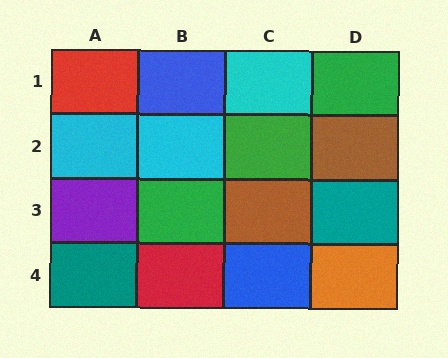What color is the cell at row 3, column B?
Green.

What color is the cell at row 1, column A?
Red.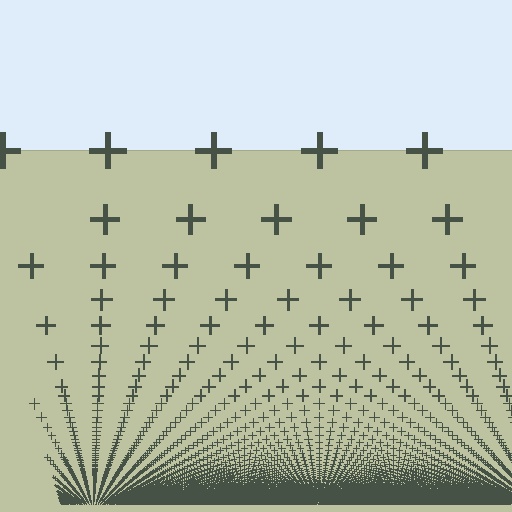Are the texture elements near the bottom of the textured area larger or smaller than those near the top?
Smaller. The gradient is inverted — elements near the bottom are smaller and denser.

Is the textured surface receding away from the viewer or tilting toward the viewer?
The surface appears to tilt toward the viewer. Texture elements get larger and sparser toward the top.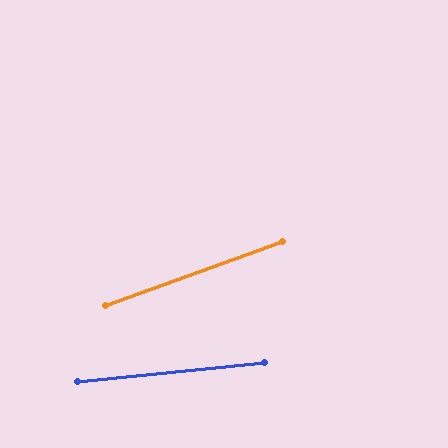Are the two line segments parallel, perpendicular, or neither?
Neither parallel nor perpendicular — they differ by about 14°.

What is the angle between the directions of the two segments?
Approximately 14 degrees.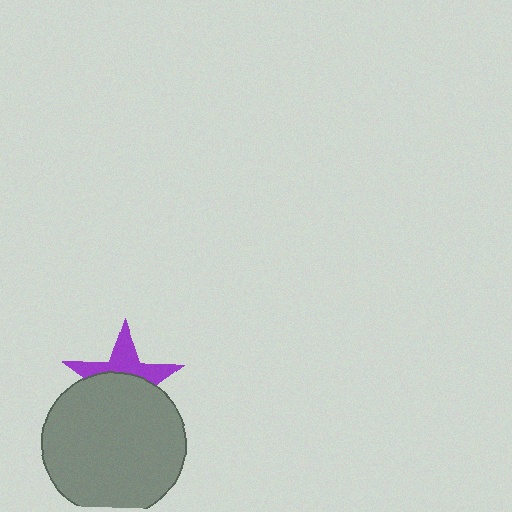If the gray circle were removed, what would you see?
You would see the complete purple star.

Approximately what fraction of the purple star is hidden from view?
Roughly 58% of the purple star is hidden behind the gray circle.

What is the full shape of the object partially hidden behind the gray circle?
The partially hidden object is a purple star.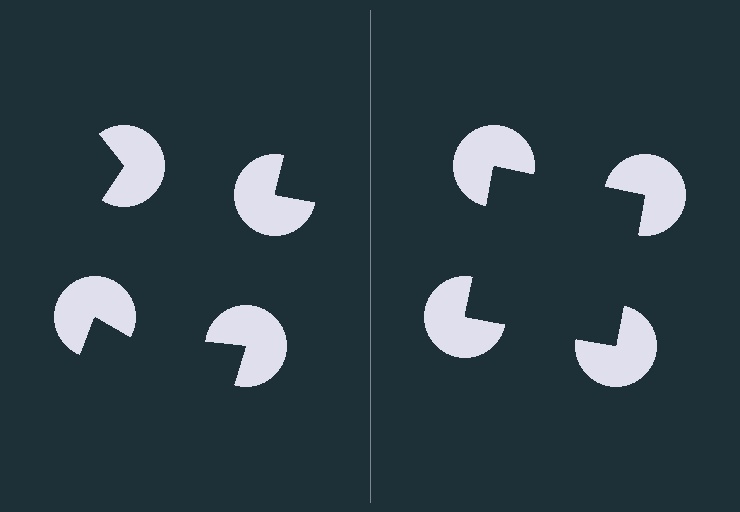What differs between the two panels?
The pac-man discs are positioned identically on both sides; only the wedge orientations differ. On the right they align to a square; on the left they are misaligned.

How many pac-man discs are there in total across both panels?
8 — 4 on each side.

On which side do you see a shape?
An illusory square appears on the right side. On the left side the wedge cuts are rotated, so no coherent shape forms.